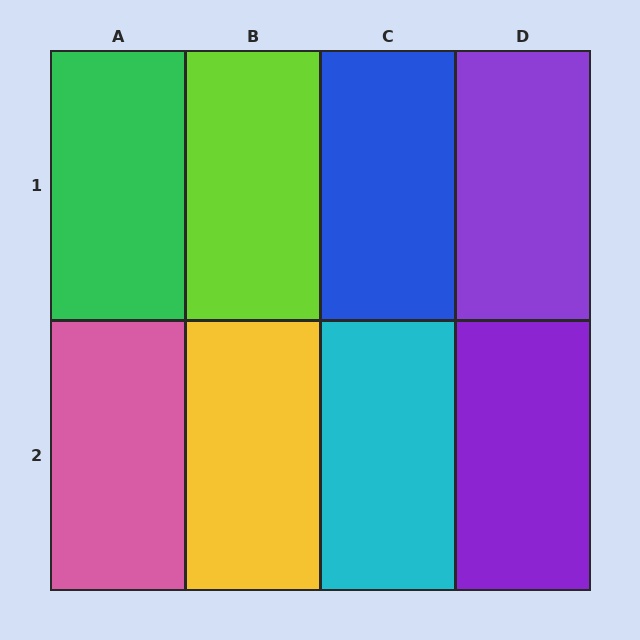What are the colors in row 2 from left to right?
Pink, yellow, cyan, purple.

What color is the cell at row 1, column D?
Purple.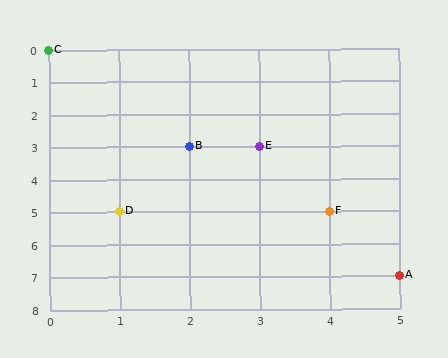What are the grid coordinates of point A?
Point A is at grid coordinates (5, 7).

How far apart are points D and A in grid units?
Points D and A are 4 columns and 2 rows apart (about 4.5 grid units diagonally).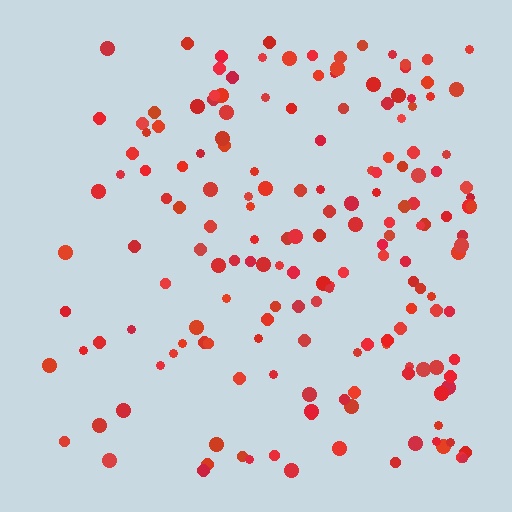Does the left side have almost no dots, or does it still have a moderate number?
Still a moderate number, just noticeably fewer than the right.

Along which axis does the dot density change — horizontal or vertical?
Horizontal.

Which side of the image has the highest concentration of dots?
The right.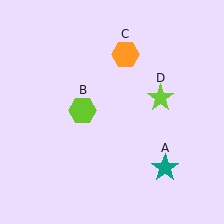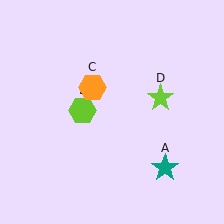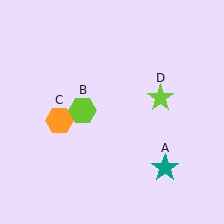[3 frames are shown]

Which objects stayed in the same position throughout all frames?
Teal star (object A) and lime hexagon (object B) and lime star (object D) remained stationary.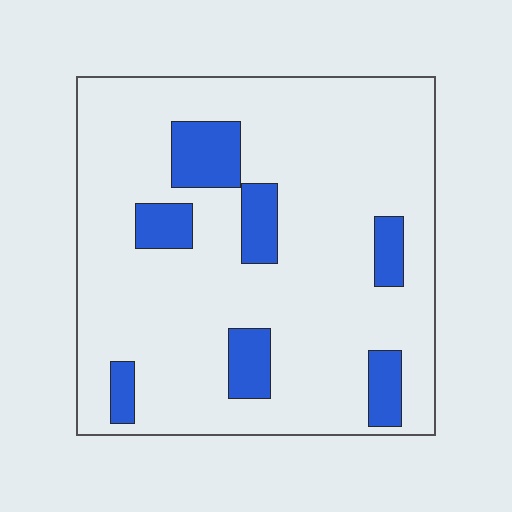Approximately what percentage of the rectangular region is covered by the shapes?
Approximately 15%.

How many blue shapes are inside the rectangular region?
7.